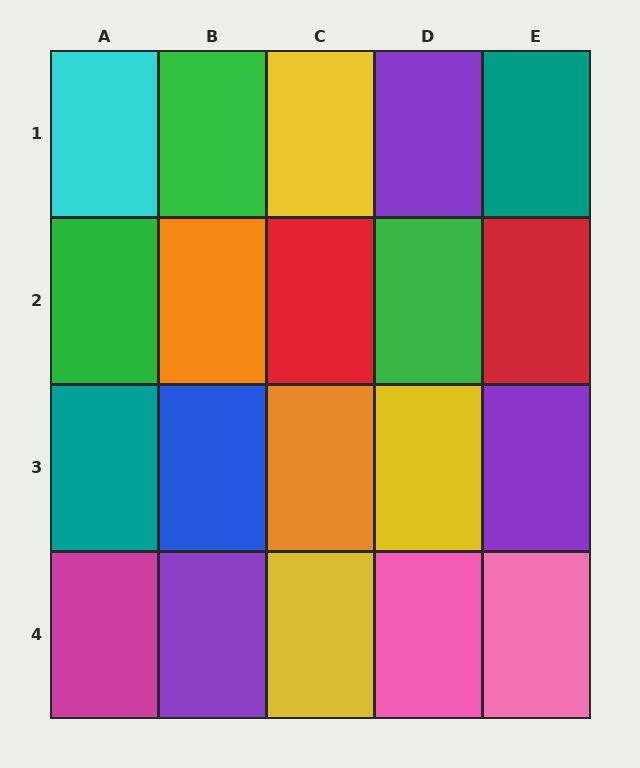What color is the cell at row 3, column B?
Blue.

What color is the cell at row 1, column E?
Teal.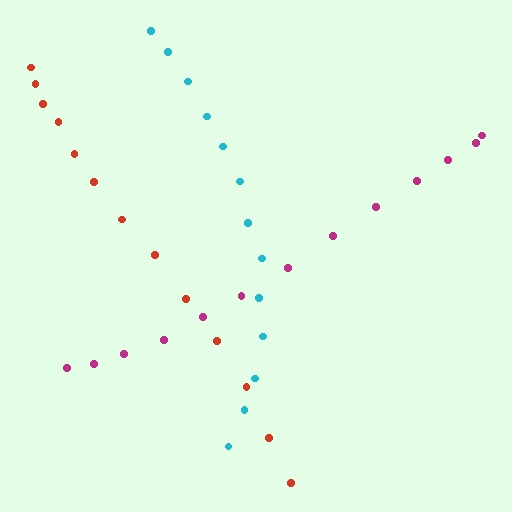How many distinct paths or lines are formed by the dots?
There are 3 distinct paths.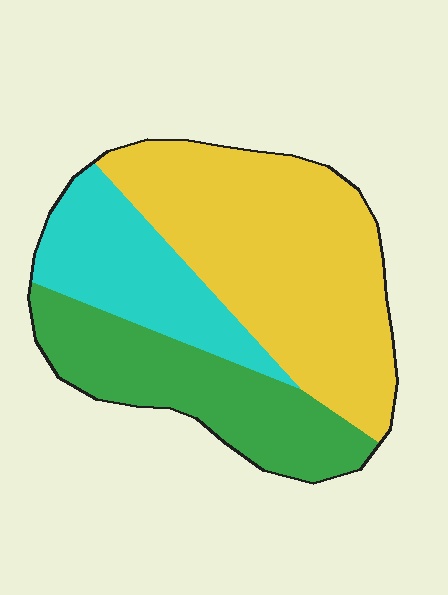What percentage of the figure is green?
Green covers about 30% of the figure.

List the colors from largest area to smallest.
From largest to smallest: yellow, green, cyan.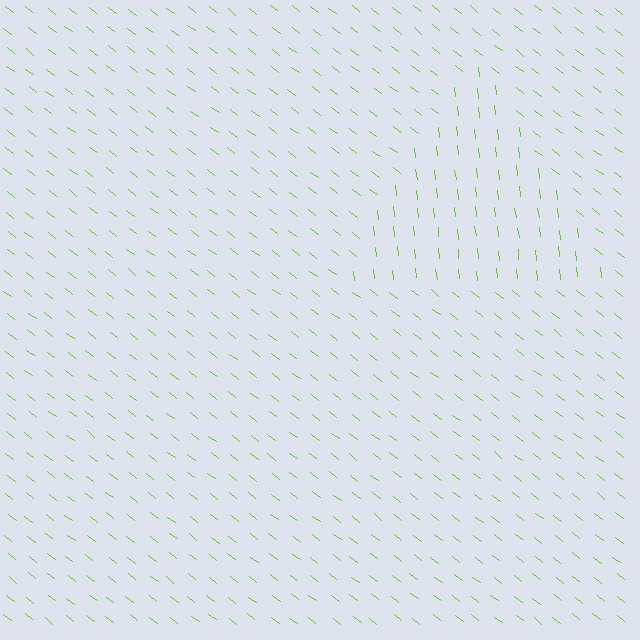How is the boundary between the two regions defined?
The boundary is defined purely by a change in line orientation (approximately 45 degrees difference). All lines are the same color and thickness.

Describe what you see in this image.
The image is filled with small lime line segments. A triangle region in the image has lines oriented differently from the surrounding lines, creating a visible texture boundary.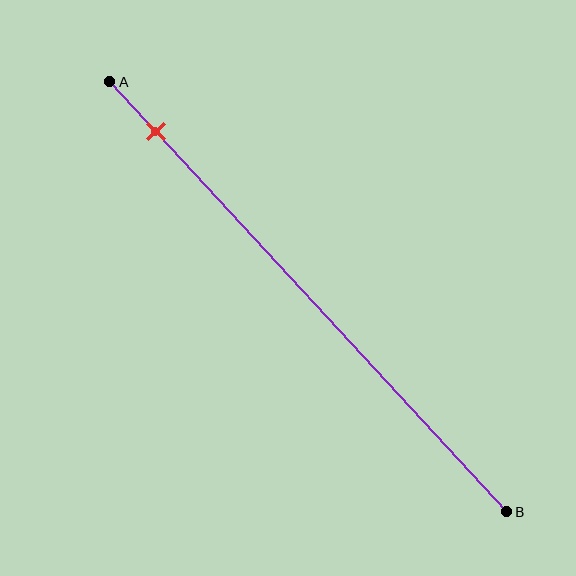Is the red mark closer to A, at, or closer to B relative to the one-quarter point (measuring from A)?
The red mark is closer to point A than the one-quarter point of segment AB.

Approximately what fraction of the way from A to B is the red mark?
The red mark is approximately 10% of the way from A to B.